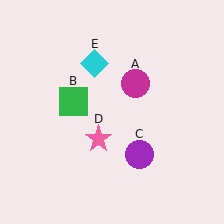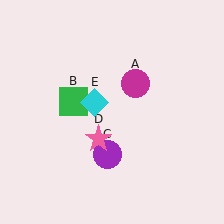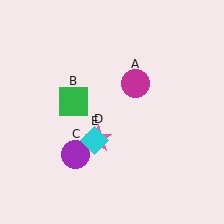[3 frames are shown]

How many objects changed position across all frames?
2 objects changed position: purple circle (object C), cyan diamond (object E).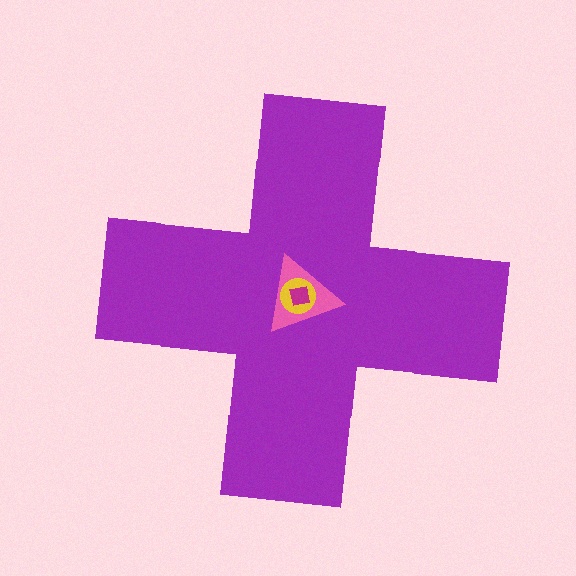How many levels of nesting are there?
4.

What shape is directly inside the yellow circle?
The magenta square.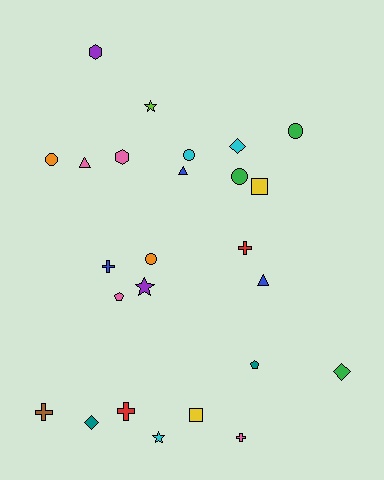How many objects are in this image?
There are 25 objects.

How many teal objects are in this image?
There are 2 teal objects.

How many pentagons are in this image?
There are 2 pentagons.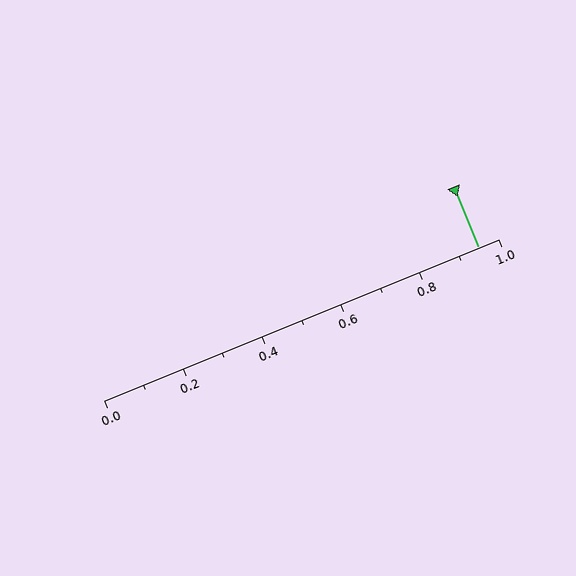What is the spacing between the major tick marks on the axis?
The major ticks are spaced 0.2 apart.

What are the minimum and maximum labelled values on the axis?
The axis runs from 0.0 to 1.0.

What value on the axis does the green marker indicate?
The marker indicates approximately 0.95.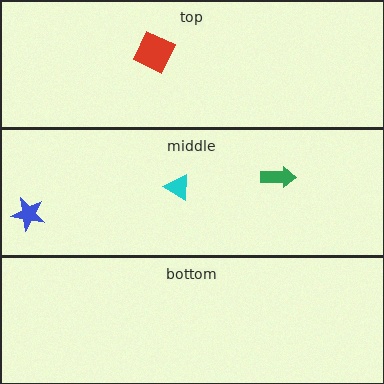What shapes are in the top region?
The red diamond.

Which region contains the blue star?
The middle region.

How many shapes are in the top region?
1.